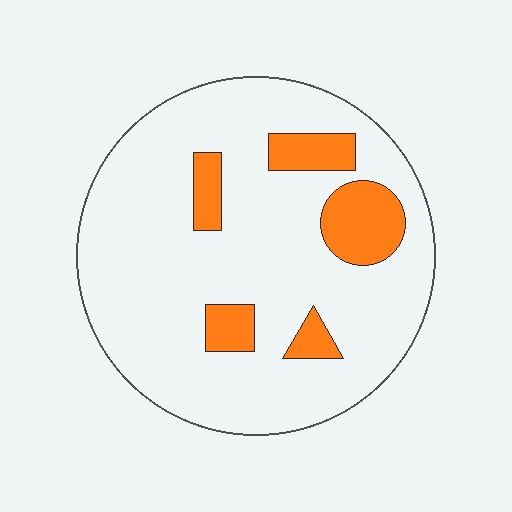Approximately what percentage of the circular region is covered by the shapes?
Approximately 15%.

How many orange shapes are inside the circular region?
5.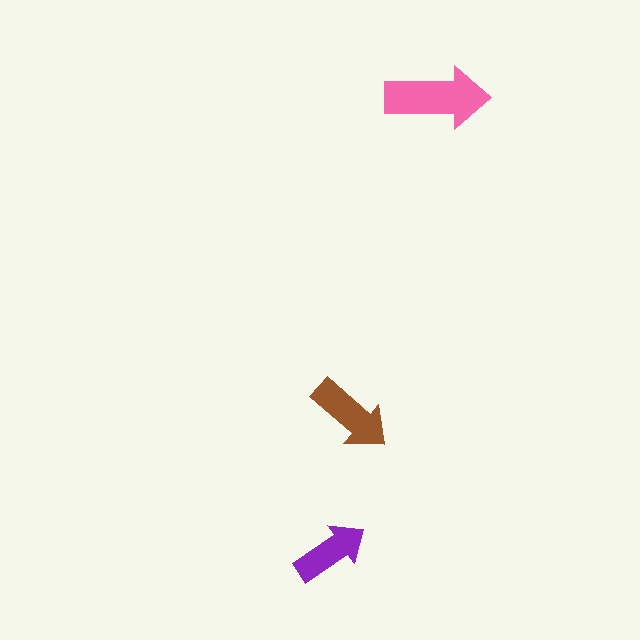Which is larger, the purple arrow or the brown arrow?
The brown one.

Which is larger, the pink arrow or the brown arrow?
The pink one.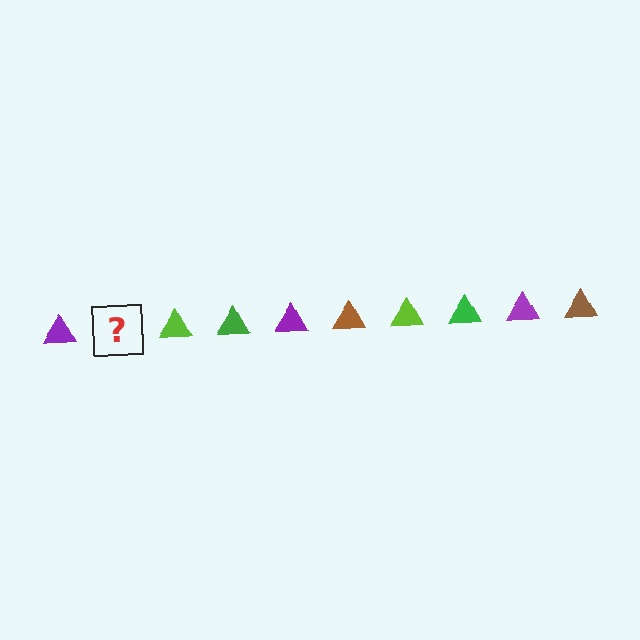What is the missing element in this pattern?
The missing element is a brown triangle.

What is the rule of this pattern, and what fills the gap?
The rule is that the pattern cycles through purple, brown, lime, green triangles. The gap should be filled with a brown triangle.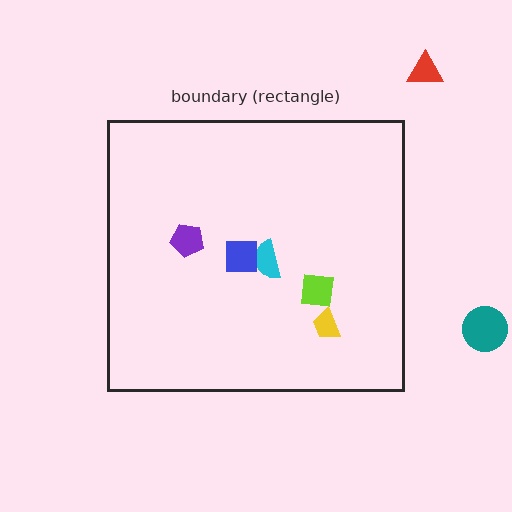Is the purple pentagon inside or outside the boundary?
Inside.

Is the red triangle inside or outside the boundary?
Outside.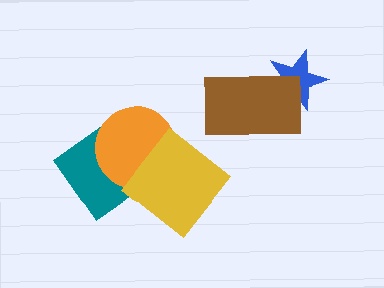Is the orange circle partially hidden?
Yes, it is partially covered by another shape.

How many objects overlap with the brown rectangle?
1 object overlaps with the brown rectangle.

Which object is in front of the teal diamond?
The orange circle is in front of the teal diamond.